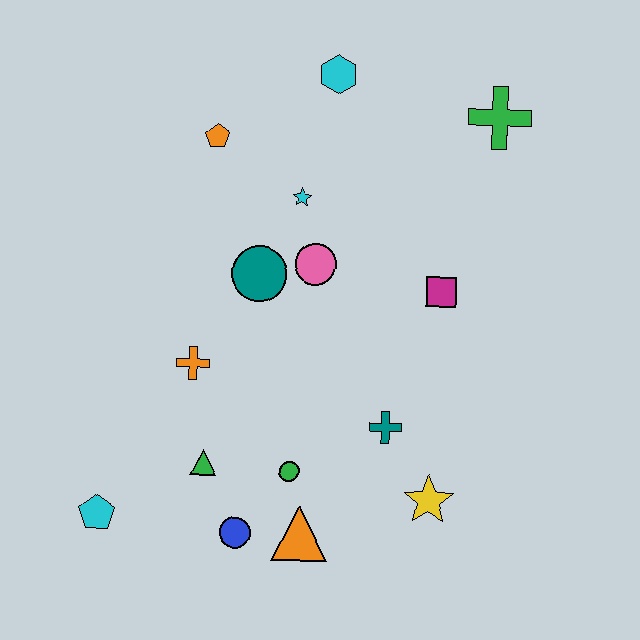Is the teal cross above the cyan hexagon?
No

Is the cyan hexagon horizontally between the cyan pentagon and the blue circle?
No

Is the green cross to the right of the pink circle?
Yes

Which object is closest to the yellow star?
The teal cross is closest to the yellow star.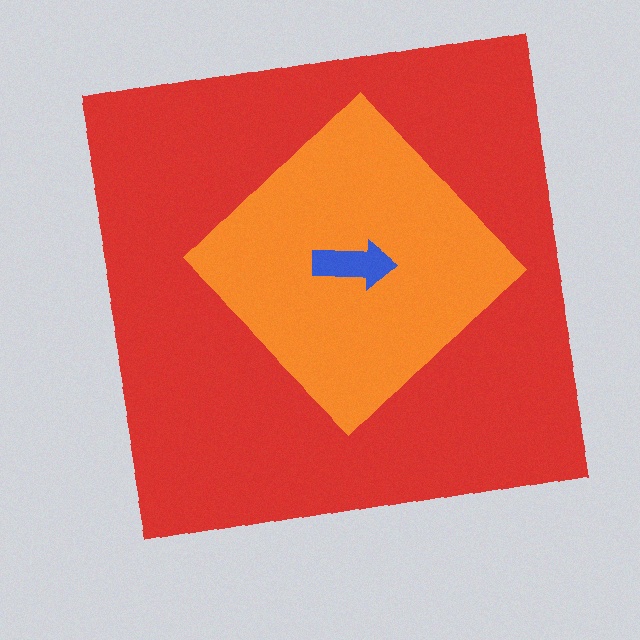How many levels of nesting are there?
3.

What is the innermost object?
The blue arrow.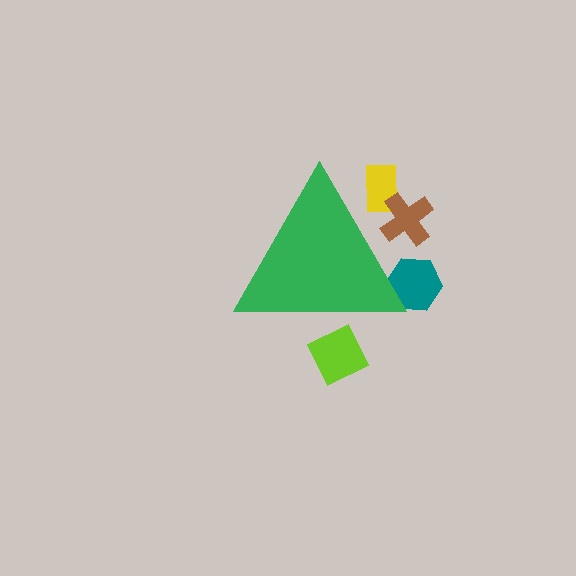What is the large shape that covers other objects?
A green triangle.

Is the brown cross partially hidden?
Yes, the brown cross is partially hidden behind the green triangle.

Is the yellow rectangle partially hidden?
Yes, the yellow rectangle is partially hidden behind the green triangle.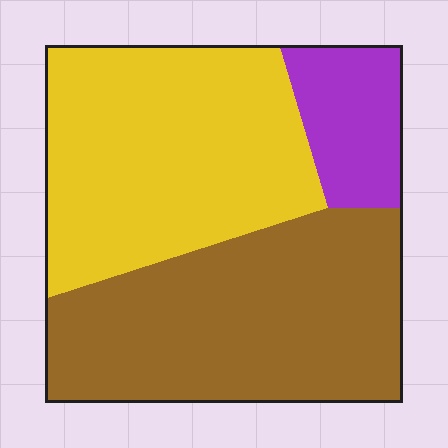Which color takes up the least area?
Purple, at roughly 15%.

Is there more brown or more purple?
Brown.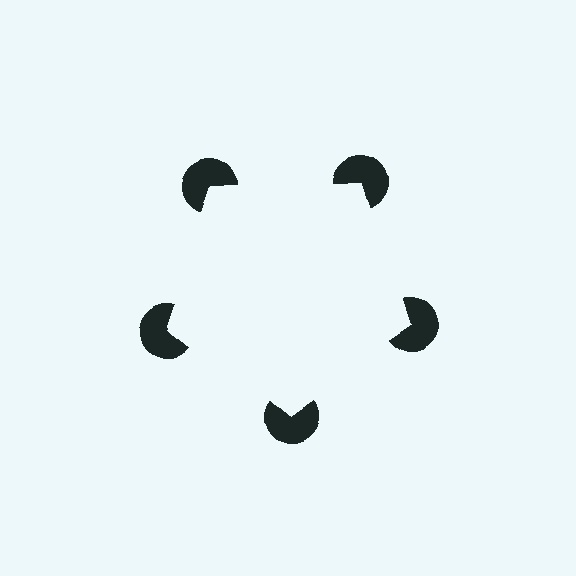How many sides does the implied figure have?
5 sides.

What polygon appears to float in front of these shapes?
An illusory pentagon — its edges are inferred from the aligned wedge cuts in the pac-man discs, not physically drawn.